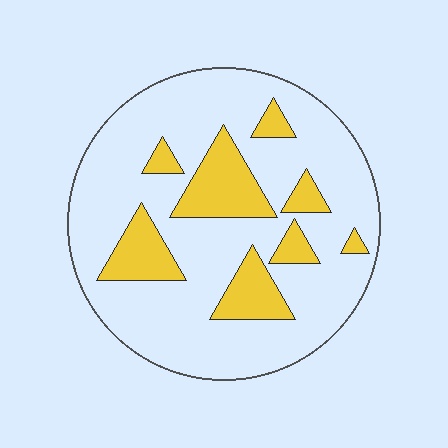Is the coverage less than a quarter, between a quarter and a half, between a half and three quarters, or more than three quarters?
Less than a quarter.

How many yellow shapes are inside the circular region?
8.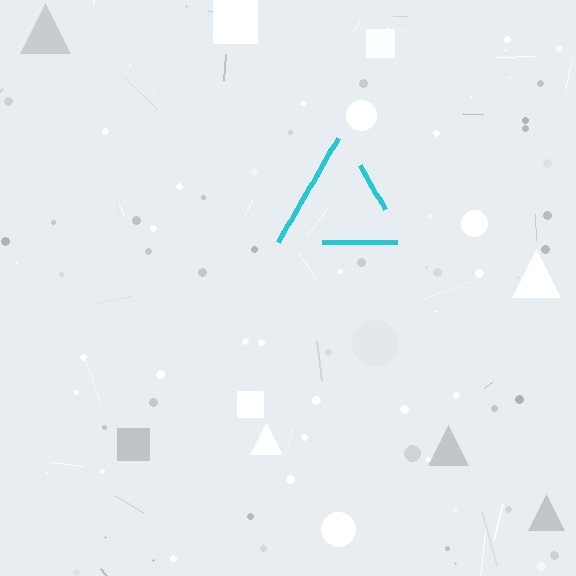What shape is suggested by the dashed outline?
The dashed outline suggests a triangle.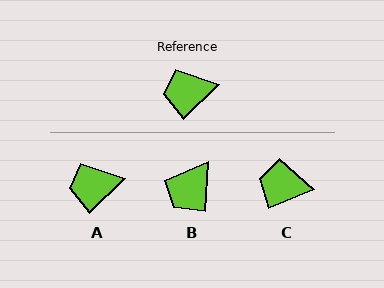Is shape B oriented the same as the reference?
No, it is off by about 42 degrees.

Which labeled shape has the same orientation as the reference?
A.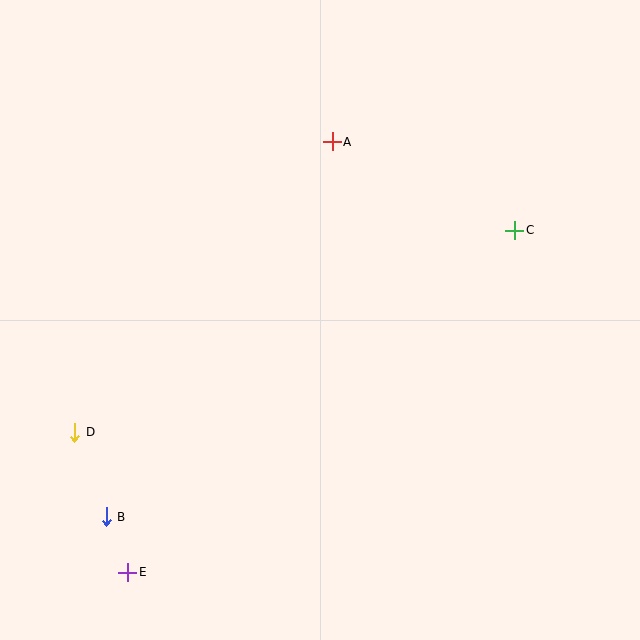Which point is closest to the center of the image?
Point A at (332, 142) is closest to the center.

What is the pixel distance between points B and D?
The distance between B and D is 90 pixels.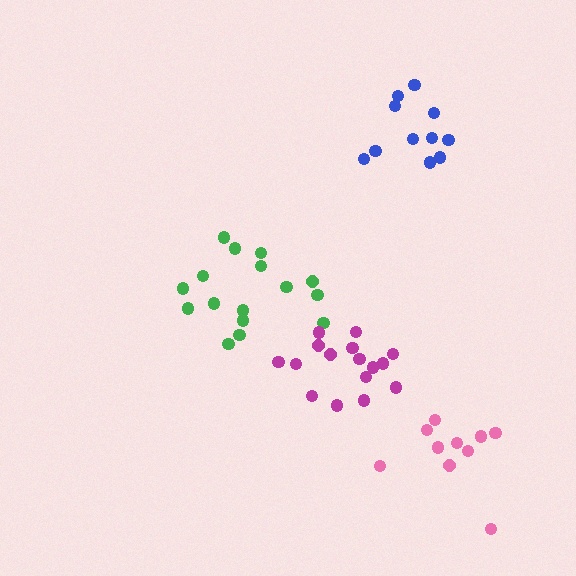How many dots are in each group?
Group 1: 10 dots, Group 2: 16 dots, Group 3: 16 dots, Group 4: 11 dots (53 total).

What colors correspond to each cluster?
The clusters are colored: pink, green, magenta, blue.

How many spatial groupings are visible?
There are 4 spatial groupings.